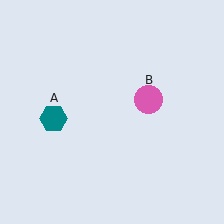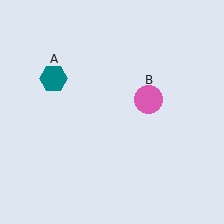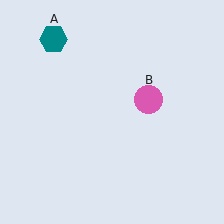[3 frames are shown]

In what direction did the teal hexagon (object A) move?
The teal hexagon (object A) moved up.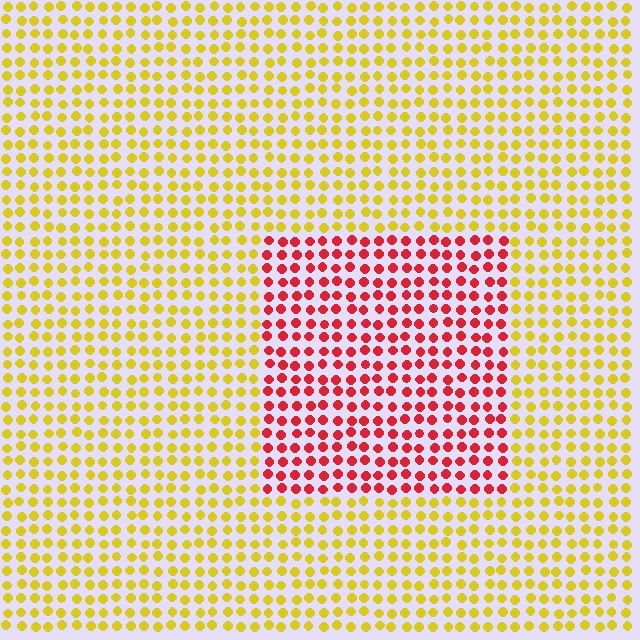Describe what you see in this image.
The image is filled with small yellow elements in a uniform arrangement. A rectangle-shaped region is visible where the elements are tinted to a slightly different hue, forming a subtle color boundary.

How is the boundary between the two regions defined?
The boundary is defined purely by a slight shift in hue (about 62 degrees). Spacing, size, and orientation are identical on both sides.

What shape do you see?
I see a rectangle.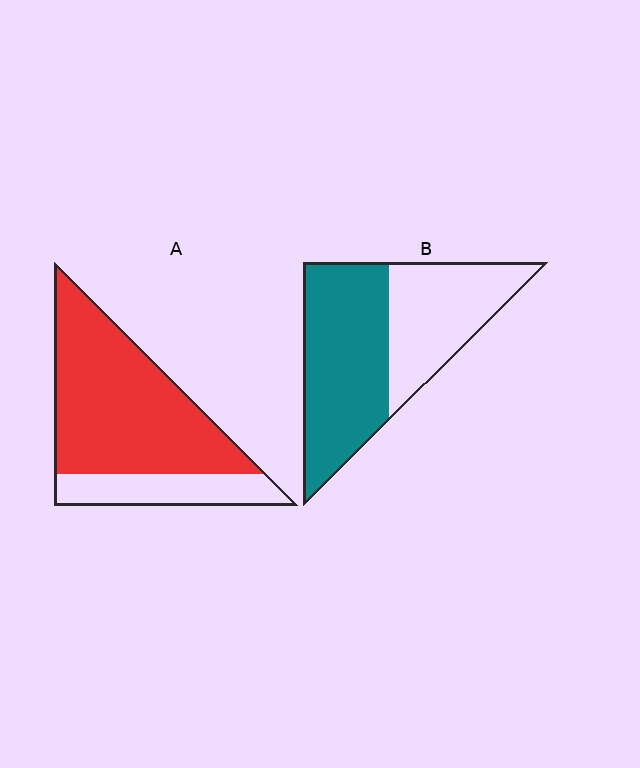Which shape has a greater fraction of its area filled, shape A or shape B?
Shape A.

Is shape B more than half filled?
Yes.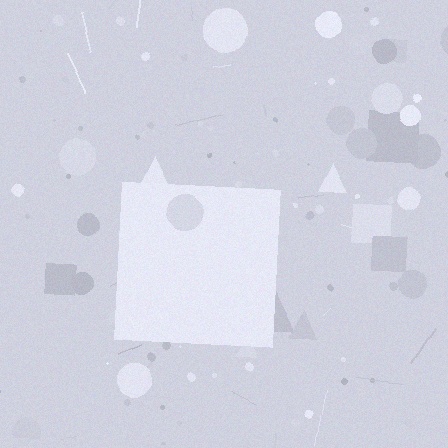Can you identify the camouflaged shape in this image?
The camouflaged shape is a square.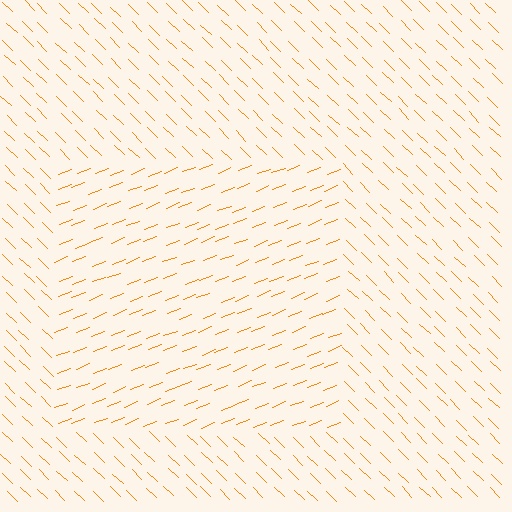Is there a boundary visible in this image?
Yes, there is a texture boundary formed by a change in line orientation.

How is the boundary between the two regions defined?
The boundary is defined purely by a change in line orientation (approximately 65 degrees difference). All lines are the same color and thickness.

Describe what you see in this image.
The image is filled with small orange line segments. A rectangle region in the image has lines oriented differently from the surrounding lines, creating a visible texture boundary.